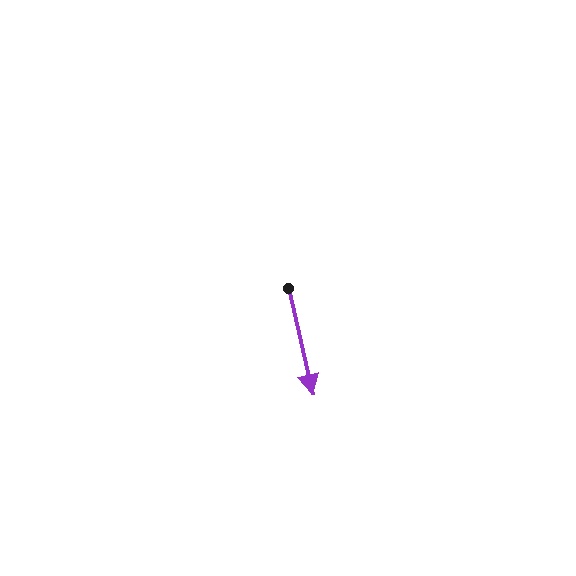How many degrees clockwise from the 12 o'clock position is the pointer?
Approximately 167 degrees.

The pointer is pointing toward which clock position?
Roughly 6 o'clock.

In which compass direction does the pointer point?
South.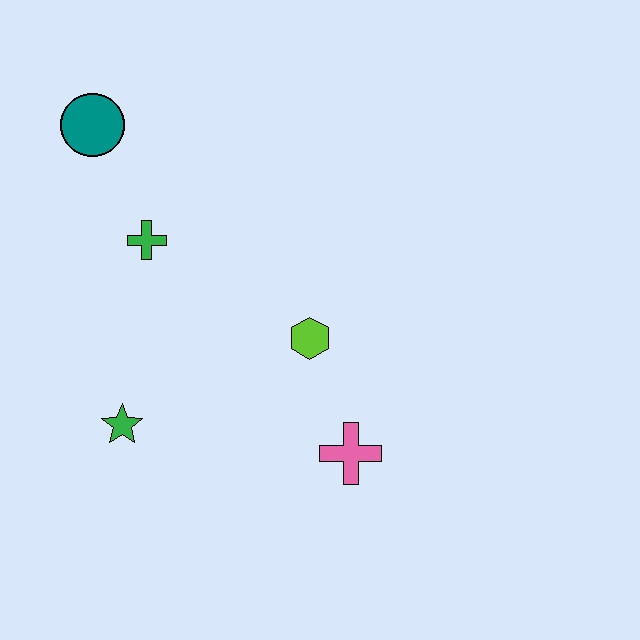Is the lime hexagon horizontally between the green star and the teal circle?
No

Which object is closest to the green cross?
The teal circle is closest to the green cross.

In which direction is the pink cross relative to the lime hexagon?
The pink cross is below the lime hexagon.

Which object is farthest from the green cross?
The pink cross is farthest from the green cross.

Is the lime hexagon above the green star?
Yes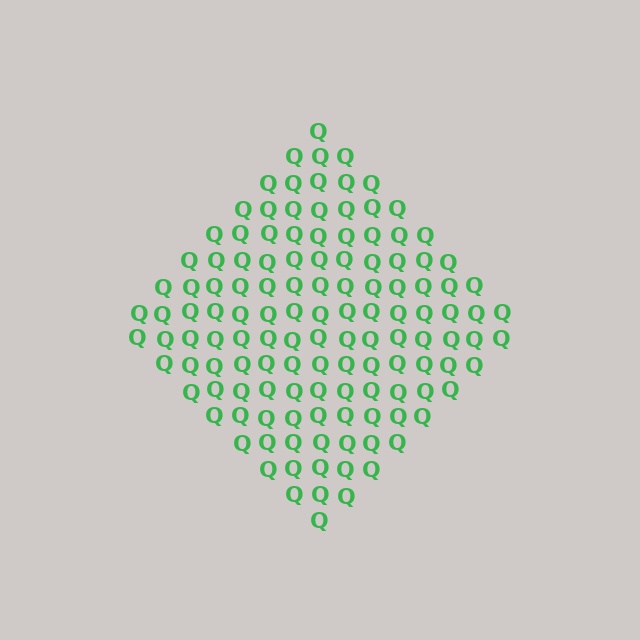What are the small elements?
The small elements are letter Q's.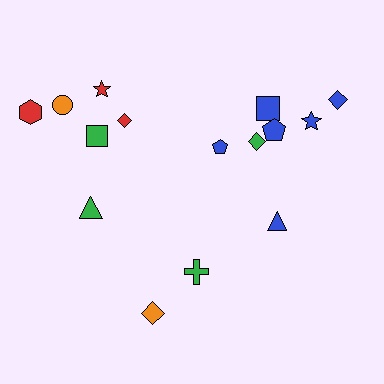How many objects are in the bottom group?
There are 3 objects.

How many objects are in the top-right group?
There are 7 objects.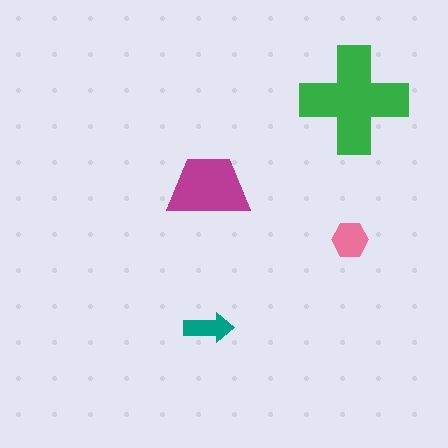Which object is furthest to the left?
The magenta trapezoid is leftmost.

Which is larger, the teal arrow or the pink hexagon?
The pink hexagon.